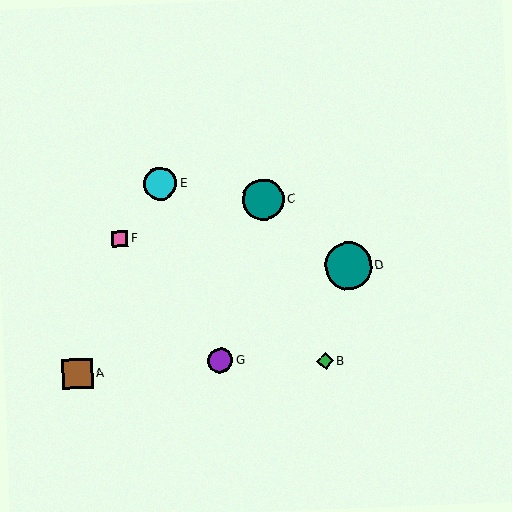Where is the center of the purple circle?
The center of the purple circle is at (220, 360).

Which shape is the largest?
The teal circle (labeled D) is the largest.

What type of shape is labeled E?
Shape E is a cyan circle.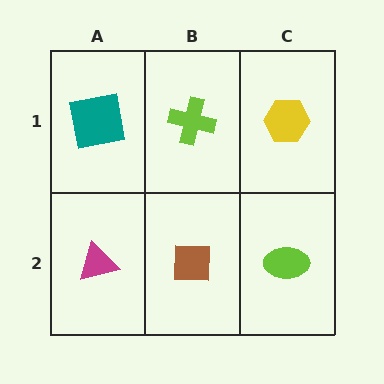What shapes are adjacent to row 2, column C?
A yellow hexagon (row 1, column C), a brown square (row 2, column B).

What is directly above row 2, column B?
A lime cross.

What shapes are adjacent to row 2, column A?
A teal square (row 1, column A), a brown square (row 2, column B).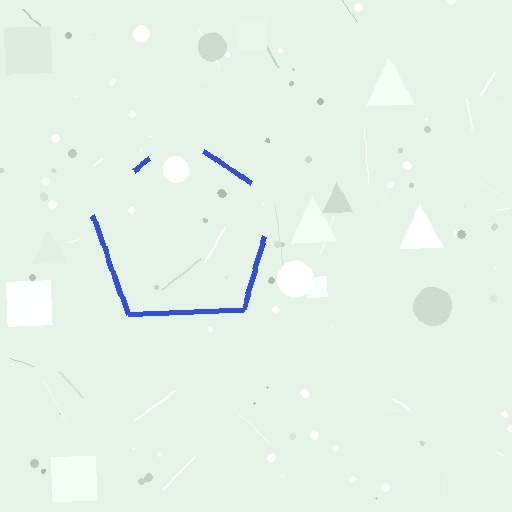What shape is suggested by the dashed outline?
The dashed outline suggests a pentagon.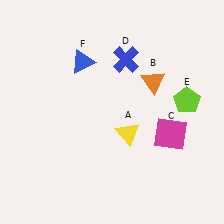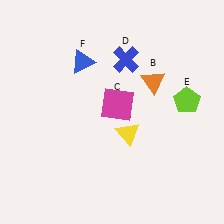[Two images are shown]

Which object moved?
The magenta square (C) moved left.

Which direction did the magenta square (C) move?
The magenta square (C) moved left.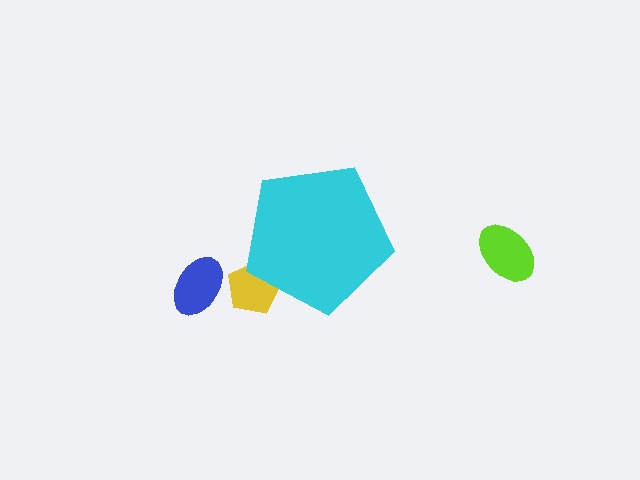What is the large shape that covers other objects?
A cyan pentagon.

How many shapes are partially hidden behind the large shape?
1 shape is partially hidden.